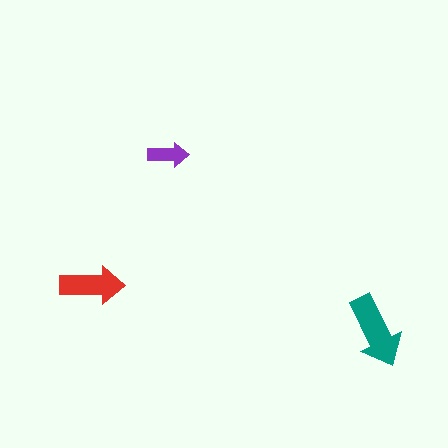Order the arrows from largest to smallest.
the teal one, the red one, the purple one.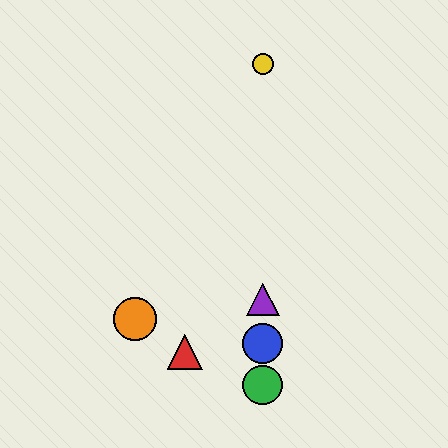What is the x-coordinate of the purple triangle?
The purple triangle is at x≈263.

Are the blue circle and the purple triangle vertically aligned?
Yes, both are at x≈263.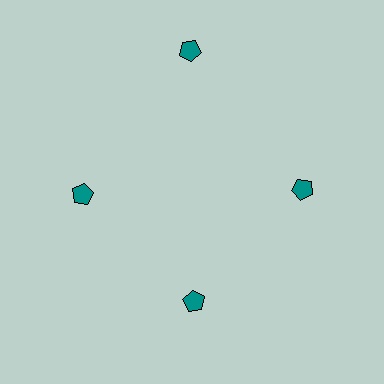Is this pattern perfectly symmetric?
No. The 4 teal pentagons are arranged in a ring, but one element near the 12 o'clock position is pushed outward from the center, breaking the 4-fold rotational symmetry.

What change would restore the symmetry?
The symmetry would be restored by moving it inward, back onto the ring so that all 4 pentagons sit at equal angles and equal distance from the center.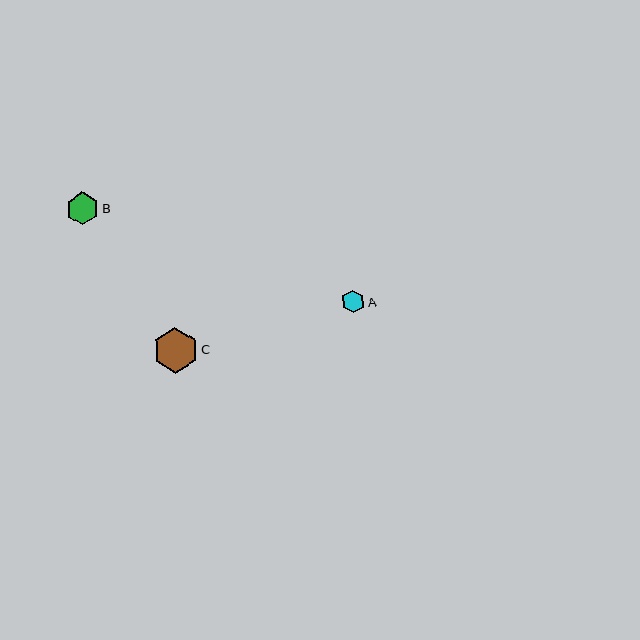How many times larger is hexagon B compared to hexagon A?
Hexagon B is approximately 1.4 times the size of hexagon A.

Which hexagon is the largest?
Hexagon C is the largest with a size of approximately 45 pixels.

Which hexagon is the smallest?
Hexagon A is the smallest with a size of approximately 23 pixels.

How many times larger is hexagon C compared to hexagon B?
Hexagon C is approximately 1.4 times the size of hexagon B.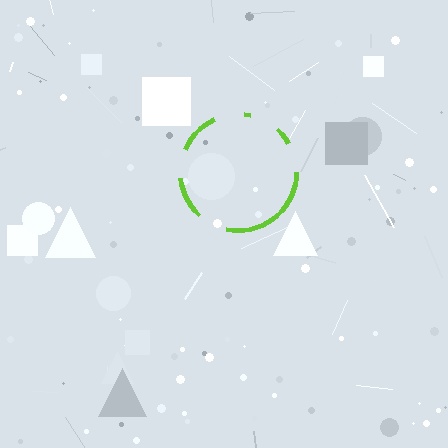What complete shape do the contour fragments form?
The contour fragments form a circle.